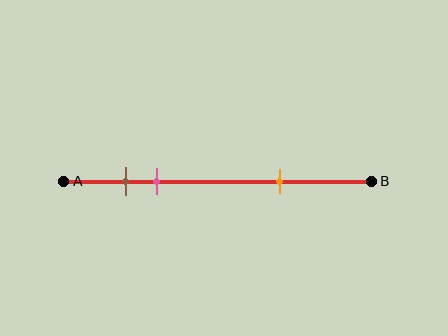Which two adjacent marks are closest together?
The brown and pink marks are the closest adjacent pair.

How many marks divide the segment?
There are 3 marks dividing the segment.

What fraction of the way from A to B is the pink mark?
The pink mark is approximately 30% (0.3) of the way from A to B.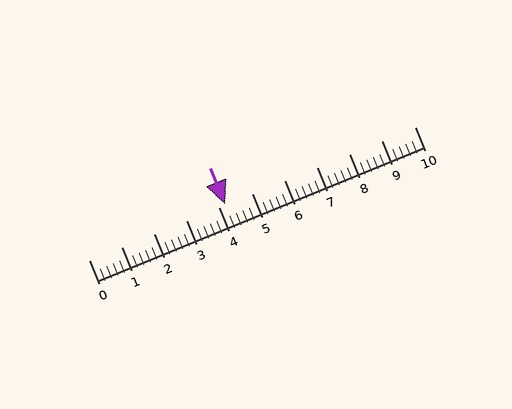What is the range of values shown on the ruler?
The ruler shows values from 0 to 10.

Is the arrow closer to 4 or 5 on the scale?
The arrow is closer to 4.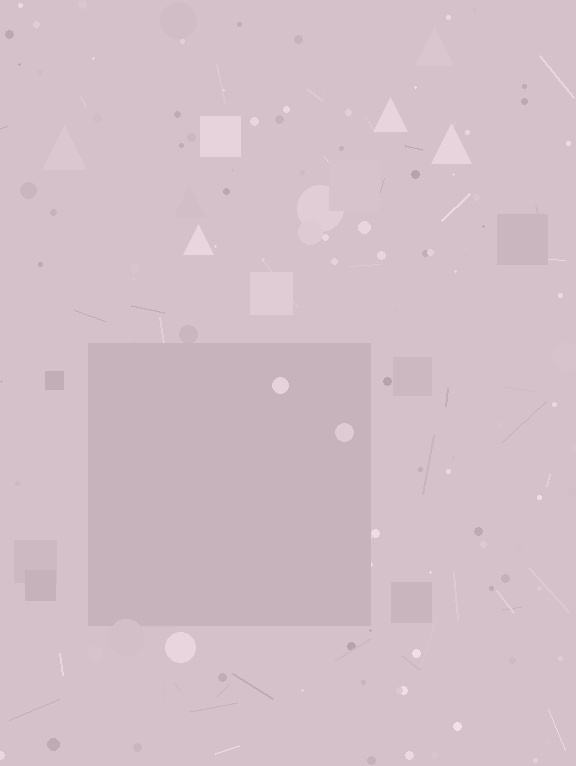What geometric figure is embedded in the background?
A square is embedded in the background.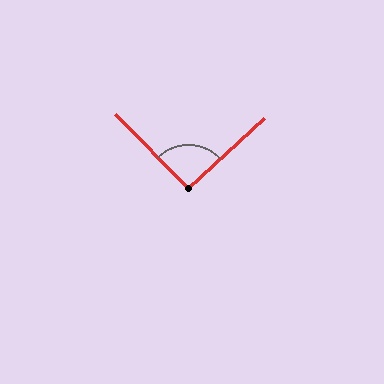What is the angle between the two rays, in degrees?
Approximately 92 degrees.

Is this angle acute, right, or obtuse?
It is approximately a right angle.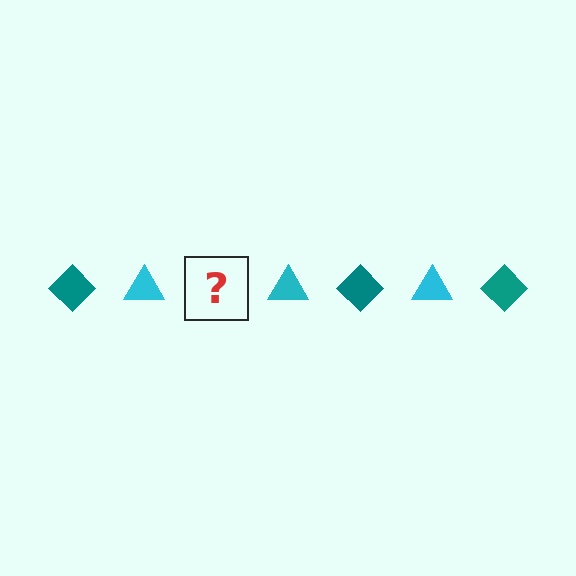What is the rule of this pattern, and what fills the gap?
The rule is that the pattern alternates between teal diamond and cyan triangle. The gap should be filled with a teal diamond.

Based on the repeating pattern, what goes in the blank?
The blank should be a teal diamond.